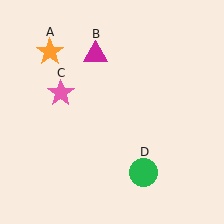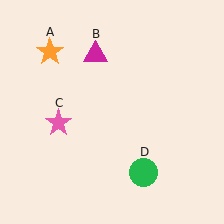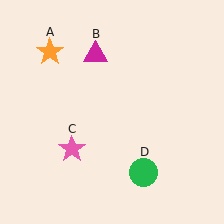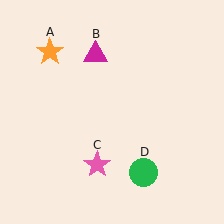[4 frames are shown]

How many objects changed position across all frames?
1 object changed position: pink star (object C).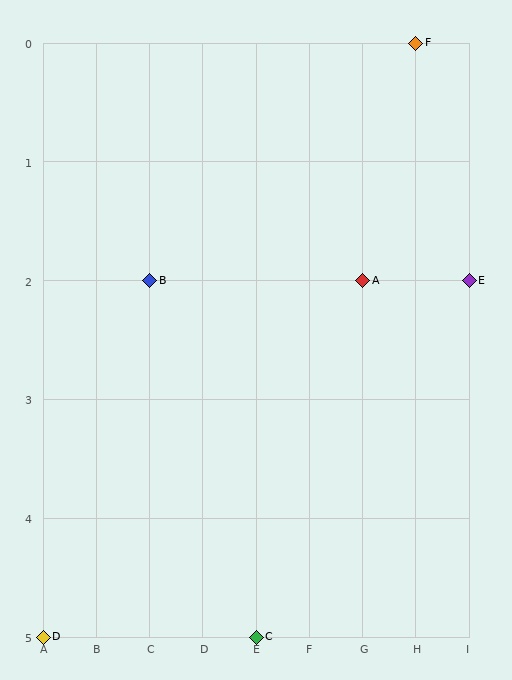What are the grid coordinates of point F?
Point F is at grid coordinates (H, 0).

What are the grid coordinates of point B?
Point B is at grid coordinates (C, 2).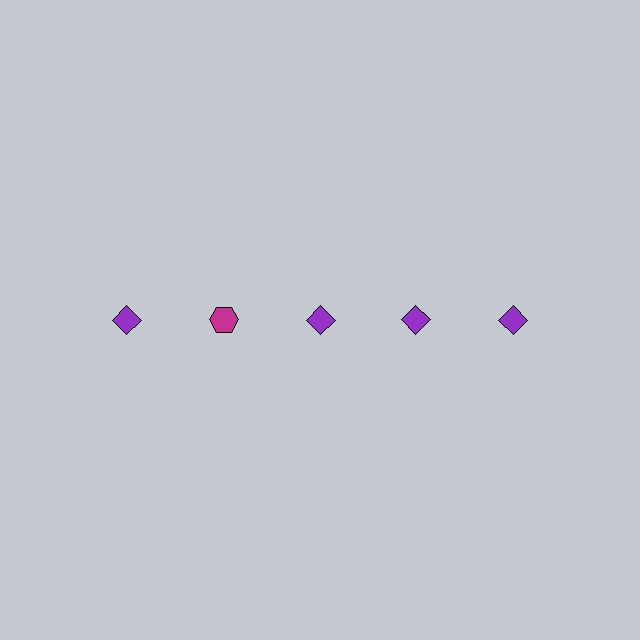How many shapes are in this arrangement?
There are 5 shapes arranged in a grid pattern.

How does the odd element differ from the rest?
It differs in both color (magenta instead of purple) and shape (hexagon instead of diamond).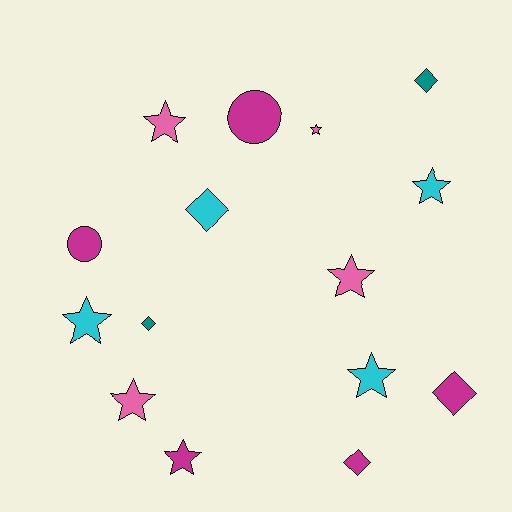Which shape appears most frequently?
Star, with 8 objects.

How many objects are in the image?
There are 15 objects.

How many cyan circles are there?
There are no cyan circles.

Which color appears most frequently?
Magenta, with 5 objects.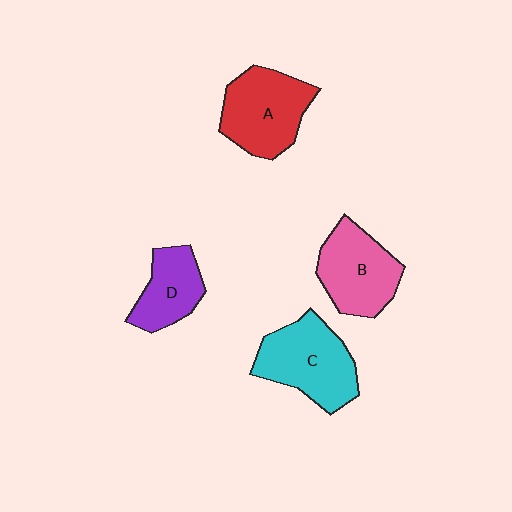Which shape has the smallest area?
Shape D (purple).